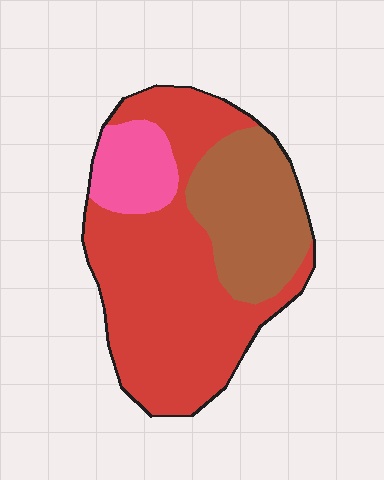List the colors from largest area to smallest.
From largest to smallest: red, brown, pink.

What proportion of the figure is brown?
Brown covers around 30% of the figure.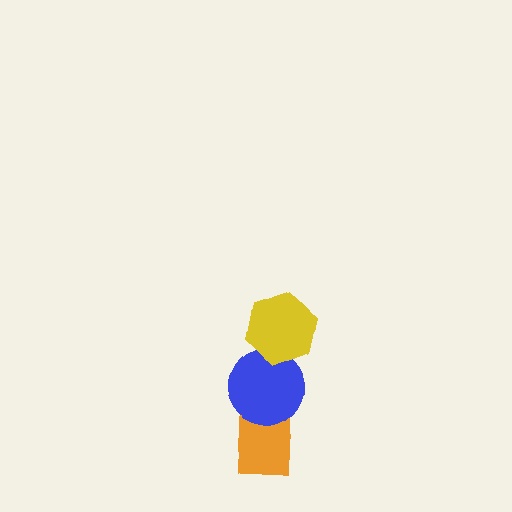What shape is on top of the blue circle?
The yellow hexagon is on top of the blue circle.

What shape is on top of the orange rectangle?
The blue circle is on top of the orange rectangle.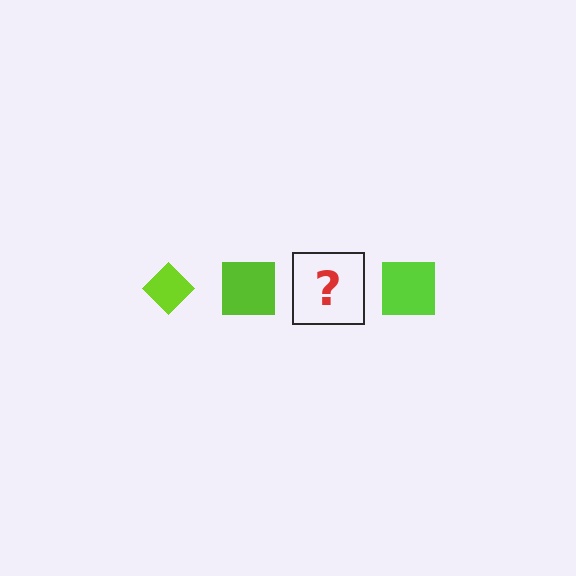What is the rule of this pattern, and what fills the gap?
The rule is that the pattern cycles through diamond, square shapes in lime. The gap should be filled with a lime diamond.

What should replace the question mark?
The question mark should be replaced with a lime diamond.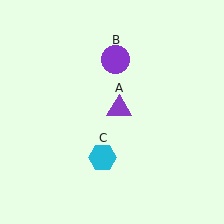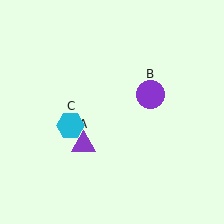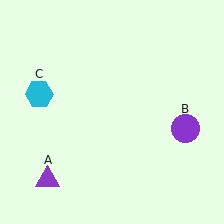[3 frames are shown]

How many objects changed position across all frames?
3 objects changed position: purple triangle (object A), purple circle (object B), cyan hexagon (object C).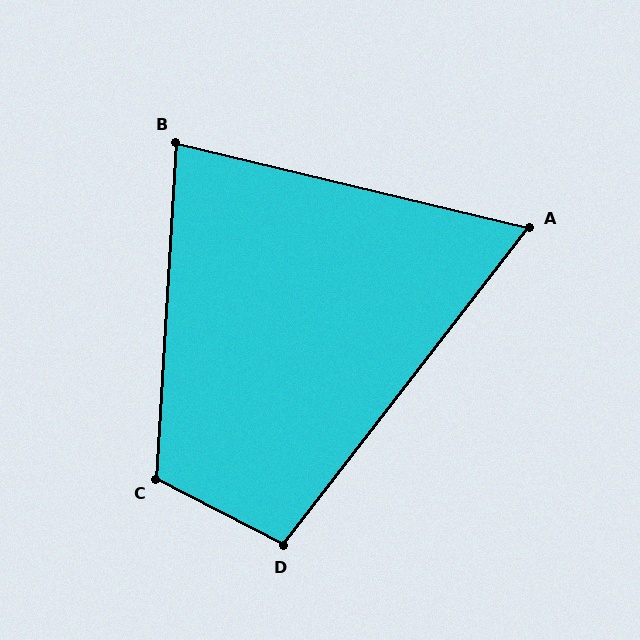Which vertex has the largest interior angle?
C, at approximately 114 degrees.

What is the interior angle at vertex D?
Approximately 100 degrees (obtuse).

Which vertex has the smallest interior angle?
A, at approximately 66 degrees.